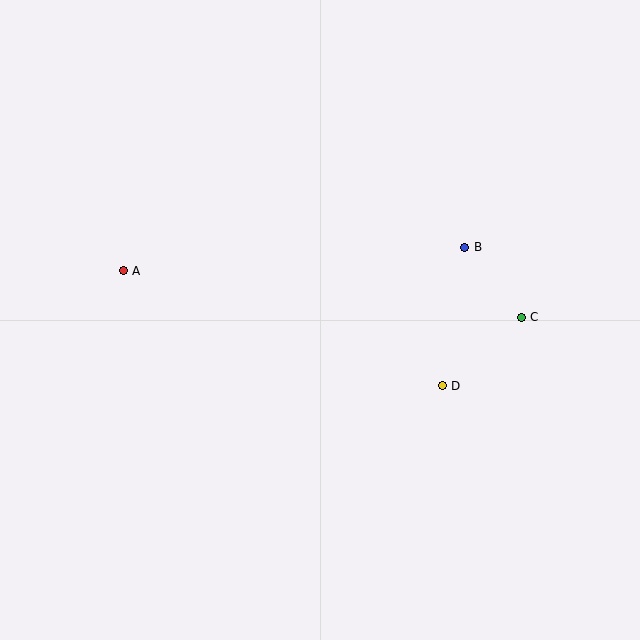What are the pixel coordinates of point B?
Point B is at (465, 247).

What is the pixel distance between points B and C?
The distance between B and C is 90 pixels.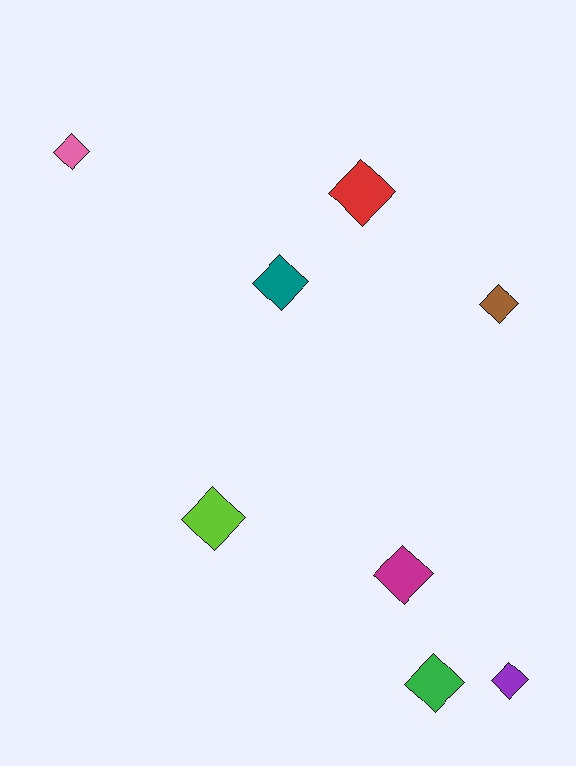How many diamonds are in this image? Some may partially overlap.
There are 8 diamonds.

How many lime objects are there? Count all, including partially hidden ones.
There is 1 lime object.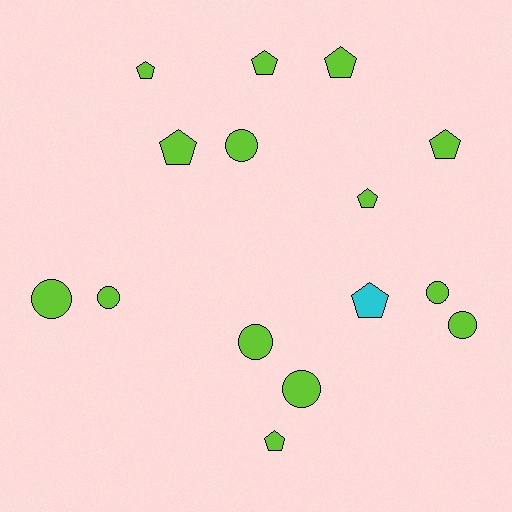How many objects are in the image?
There are 15 objects.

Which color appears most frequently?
Lime, with 14 objects.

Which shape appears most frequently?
Pentagon, with 8 objects.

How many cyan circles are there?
There are no cyan circles.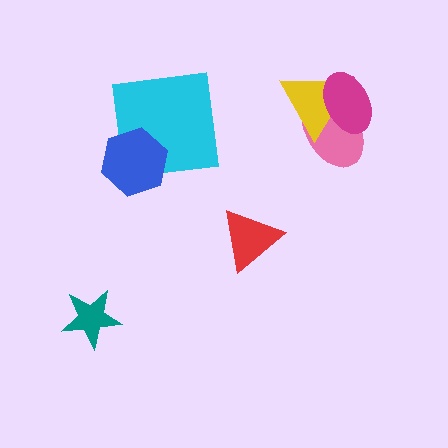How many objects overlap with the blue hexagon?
1 object overlaps with the blue hexagon.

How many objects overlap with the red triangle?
0 objects overlap with the red triangle.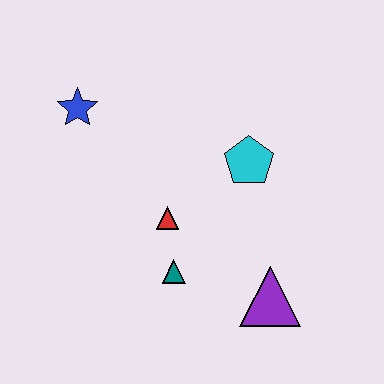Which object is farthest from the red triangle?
The blue star is farthest from the red triangle.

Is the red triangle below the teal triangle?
No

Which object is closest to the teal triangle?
The red triangle is closest to the teal triangle.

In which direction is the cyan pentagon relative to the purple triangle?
The cyan pentagon is above the purple triangle.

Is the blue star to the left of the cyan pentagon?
Yes